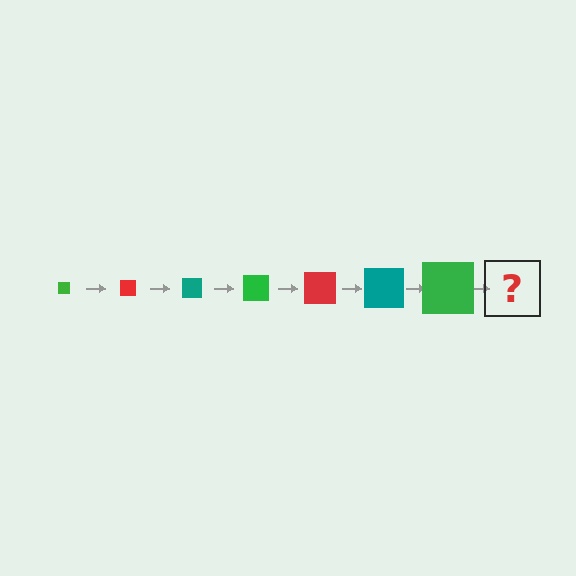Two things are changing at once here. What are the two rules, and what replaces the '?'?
The two rules are that the square grows larger each step and the color cycles through green, red, and teal. The '?' should be a red square, larger than the previous one.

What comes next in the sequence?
The next element should be a red square, larger than the previous one.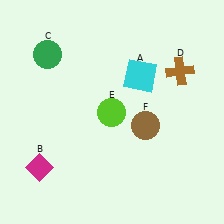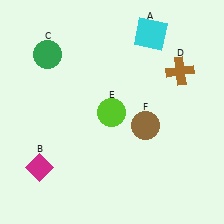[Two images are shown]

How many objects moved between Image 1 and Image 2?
1 object moved between the two images.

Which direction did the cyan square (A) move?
The cyan square (A) moved up.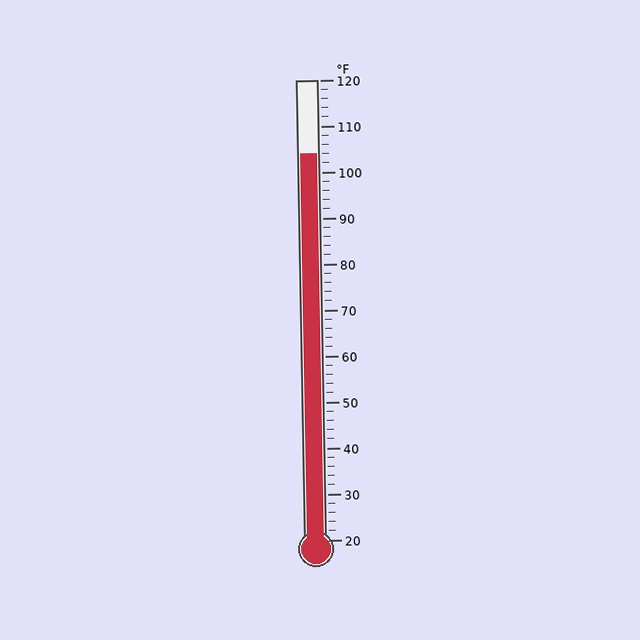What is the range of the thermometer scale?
The thermometer scale ranges from 20°F to 120°F.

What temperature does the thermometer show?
The thermometer shows approximately 104°F.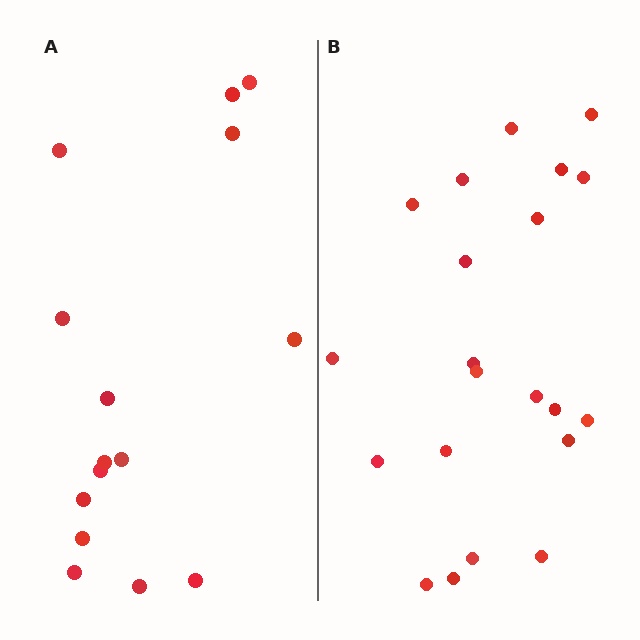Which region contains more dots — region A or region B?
Region B (the right region) has more dots.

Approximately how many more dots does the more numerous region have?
Region B has about 6 more dots than region A.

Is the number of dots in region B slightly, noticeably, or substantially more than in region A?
Region B has noticeably more, but not dramatically so. The ratio is roughly 1.4 to 1.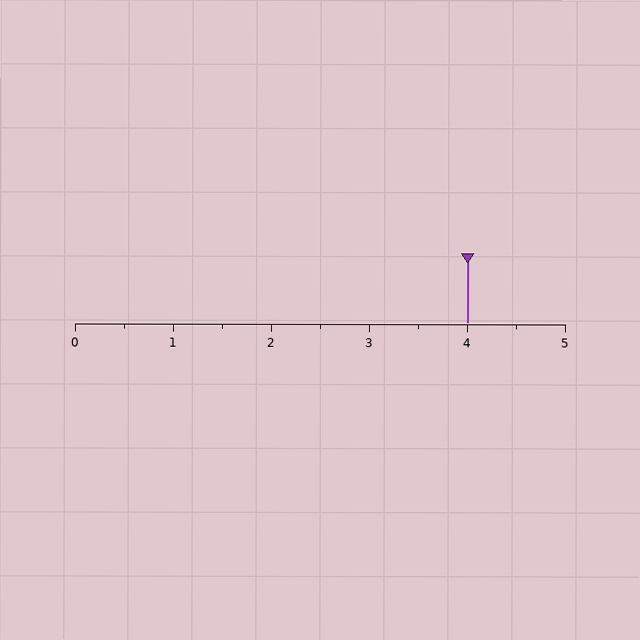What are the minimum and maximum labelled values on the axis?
The axis runs from 0 to 5.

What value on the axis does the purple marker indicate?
The marker indicates approximately 4.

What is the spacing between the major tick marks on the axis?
The major ticks are spaced 1 apart.